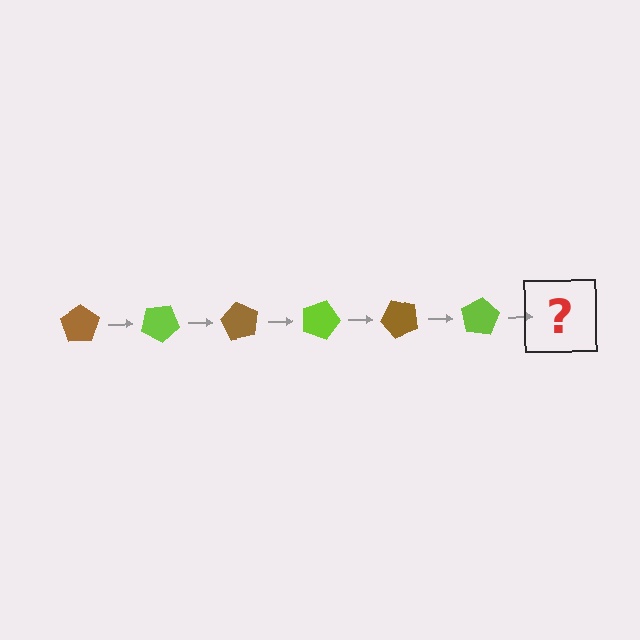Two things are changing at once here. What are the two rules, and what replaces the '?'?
The two rules are that it rotates 30 degrees each step and the color cycles through brown and lime. The '?' should be a brown pentagon, rotated 180 degrees from the start.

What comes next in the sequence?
The next element should be a brown pentagon, rotated 180 degrees from the start.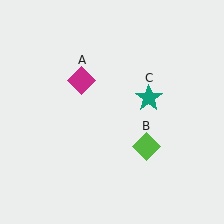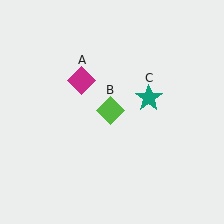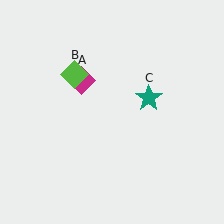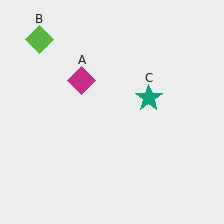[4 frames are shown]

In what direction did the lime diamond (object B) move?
The lime diamond (object B) moved up and to the left.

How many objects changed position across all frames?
1 object changed position: lime diamond (object B).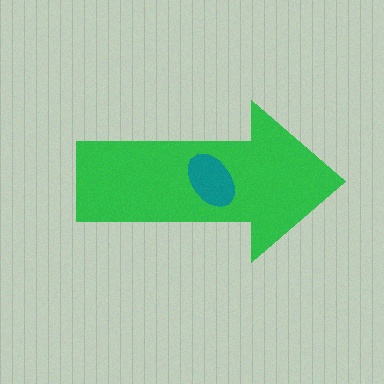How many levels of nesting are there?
2.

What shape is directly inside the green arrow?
The teal ellipse.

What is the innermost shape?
The teal ellipse.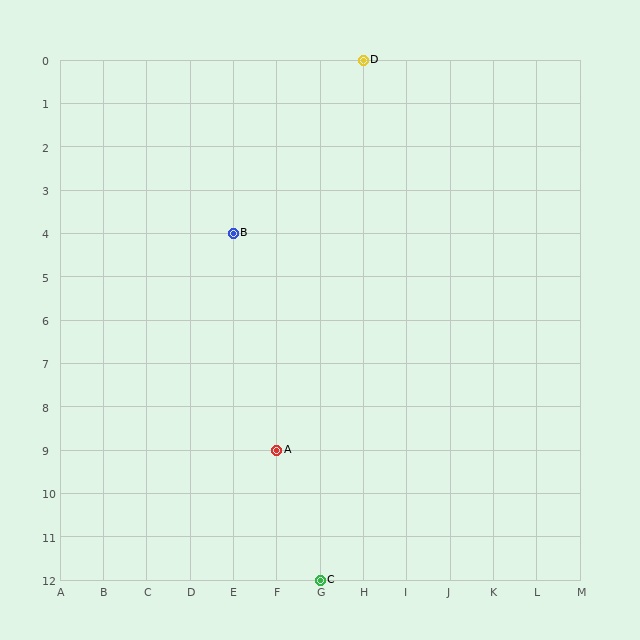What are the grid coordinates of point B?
Point B is at grid coordinates (E, 4).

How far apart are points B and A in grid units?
Points B and A are 1 column and 5 rows apart (about 5.1 grid units diagonally).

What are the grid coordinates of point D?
Point D is at grid coordinates (H, 0).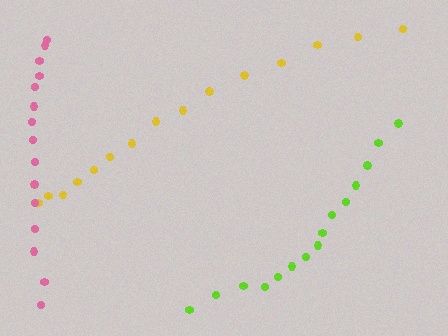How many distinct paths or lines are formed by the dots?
There are 3 distinct paths.